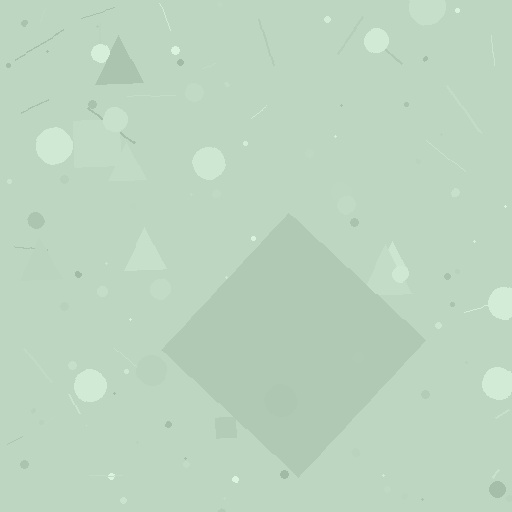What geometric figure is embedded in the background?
A diamond is embedded in the background.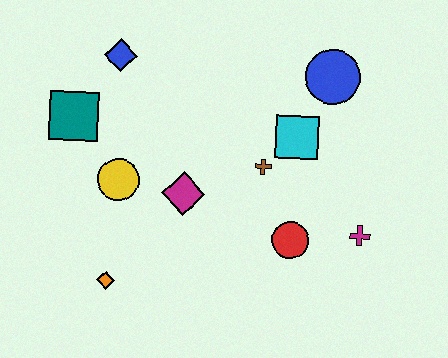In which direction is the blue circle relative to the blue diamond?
The blue circle is to the right of the blue diamond.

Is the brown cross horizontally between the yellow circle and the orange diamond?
No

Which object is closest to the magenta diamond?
The yellow circle is closest to the magenta diamond.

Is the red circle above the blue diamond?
No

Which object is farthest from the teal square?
The magenta cross is farthest from the teal square.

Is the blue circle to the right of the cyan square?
Yes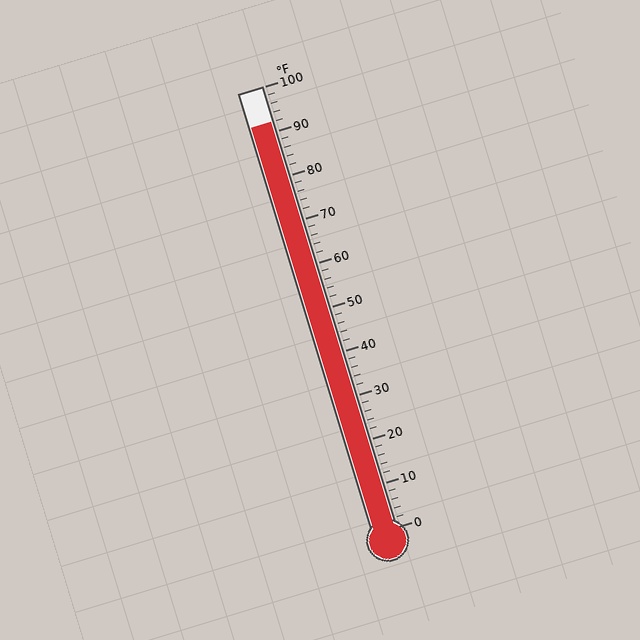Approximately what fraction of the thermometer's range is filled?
The thermometer is filled to approximately 90% of its range.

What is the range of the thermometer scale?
The thermometer scale ranges from 0°F to 100°F.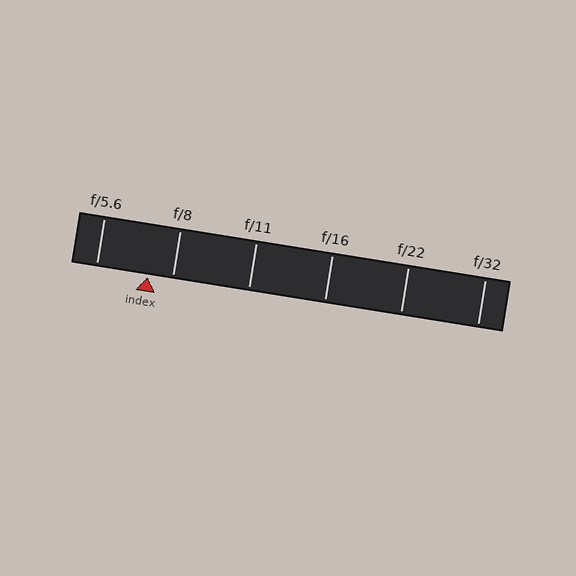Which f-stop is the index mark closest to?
The index mark is closest to f/8.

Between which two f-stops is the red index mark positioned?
The index mark is between f/5.6 and f/8.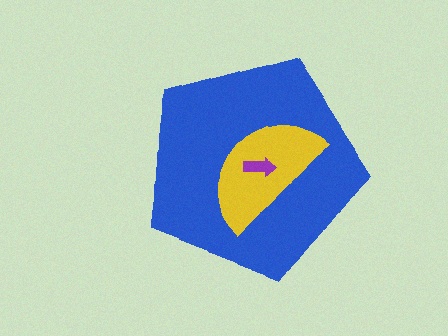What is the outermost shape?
The blue pentagon.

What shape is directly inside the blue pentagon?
The yellow semicircle.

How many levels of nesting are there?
3.